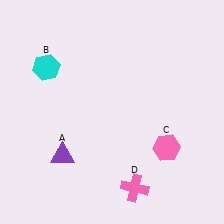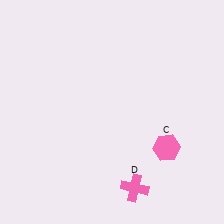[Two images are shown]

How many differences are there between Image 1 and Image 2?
There are 2 differences between the two images.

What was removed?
The cyan hexagon (B), the purple triangle (A) were removed in Image 2.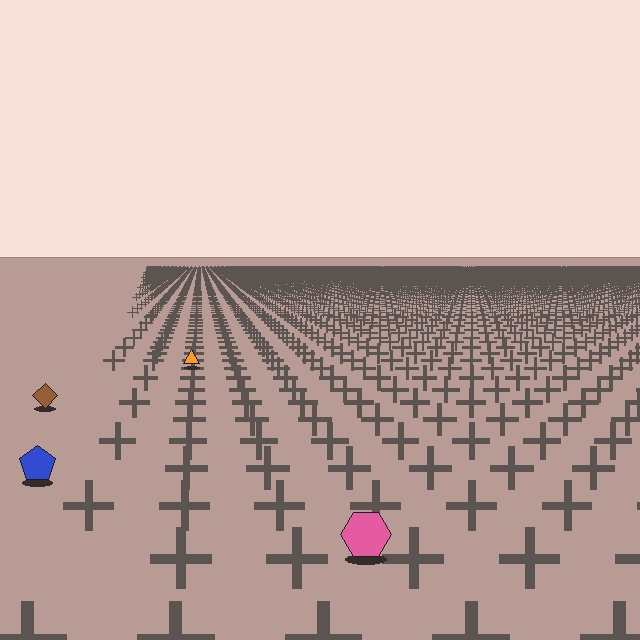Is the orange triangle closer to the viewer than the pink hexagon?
No. The pink hexagon is closer — you can tell from the texture gradient: the ground texture is coarser near it.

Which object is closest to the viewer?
The pink hexagon is closest. The texture marks near it are larger and more spread out.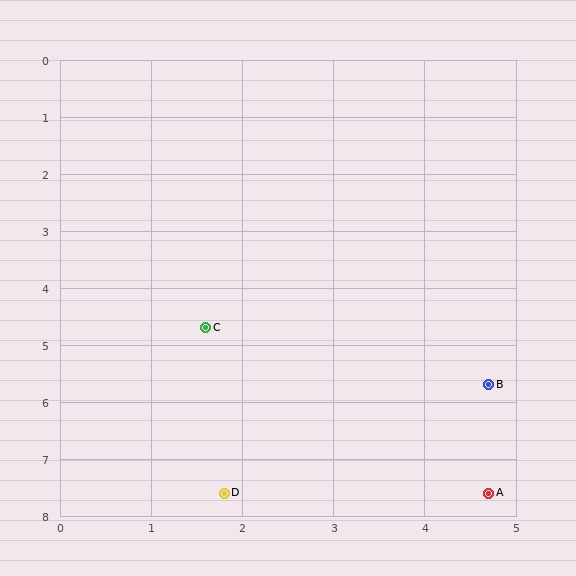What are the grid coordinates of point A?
Point A is at approximately (4.7, 7.6).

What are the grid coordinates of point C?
Point C is at approximately (1.6, 4.7).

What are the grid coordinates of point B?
Point B is at approximately (4.7, 5.7).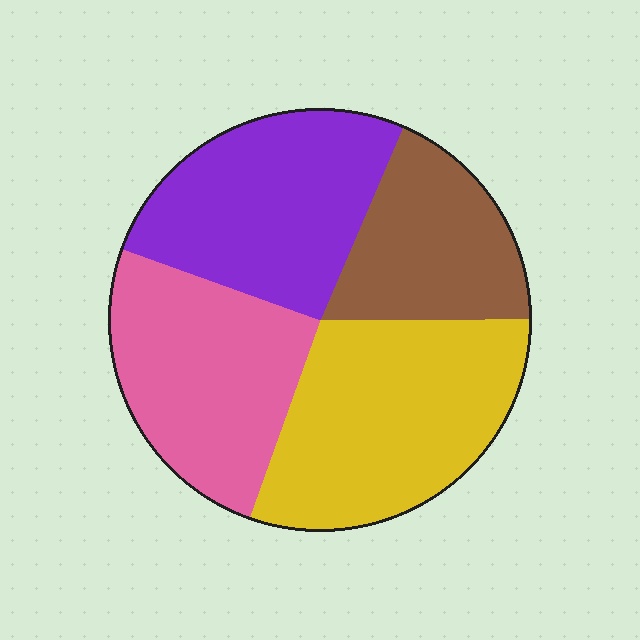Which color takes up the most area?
Yellow, at roughly 30%.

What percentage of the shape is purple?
Purple covers 26% of the shape.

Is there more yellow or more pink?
Yellow.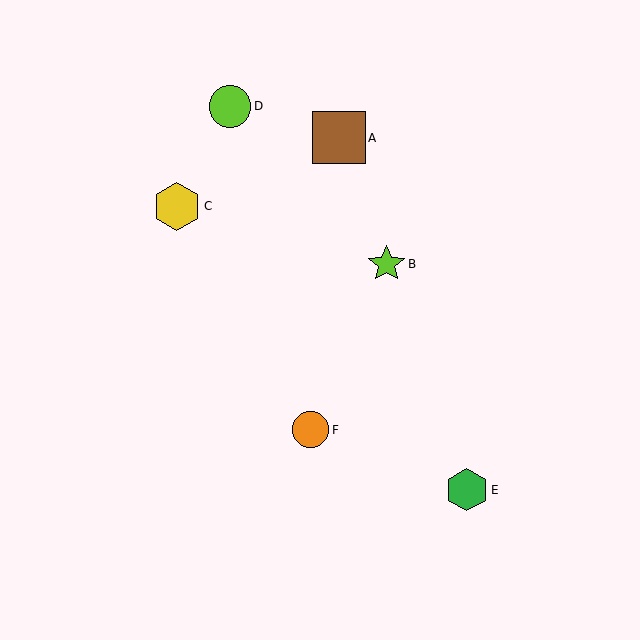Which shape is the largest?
The brown square (labeled A) is the largest.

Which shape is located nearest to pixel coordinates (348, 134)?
The brown square (labeled A) at (339, 138) is nearest to that location.